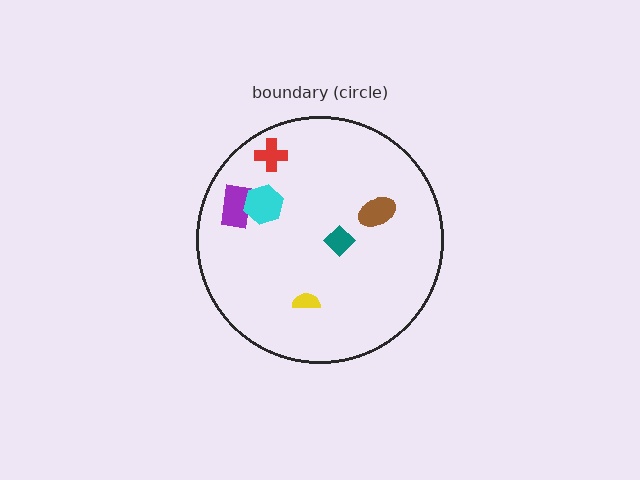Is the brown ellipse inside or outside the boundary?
Inside.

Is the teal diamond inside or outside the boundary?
Inside.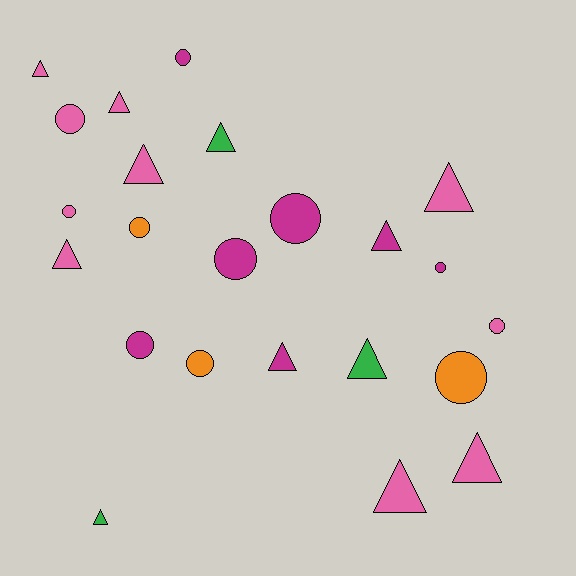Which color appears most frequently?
Pink, with 10 objects.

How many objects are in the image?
There are 23 objects.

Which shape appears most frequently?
Triangle, with 12 objects.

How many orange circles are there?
There are 3 orange circles.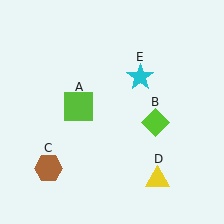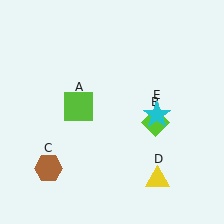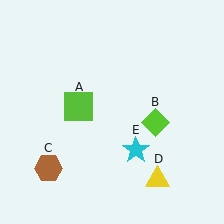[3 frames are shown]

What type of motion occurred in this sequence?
The cyan star (object E) rotated clockwise around the center of the scene.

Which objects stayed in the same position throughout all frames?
Lime square (object A) and lime diamond (object B) and brown hexagon (object C) and yellow triangle (object D) remained stationary.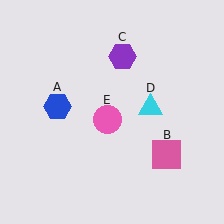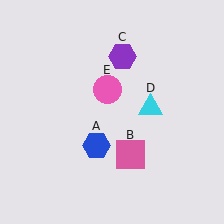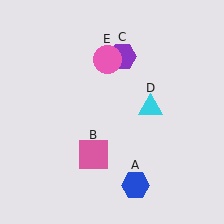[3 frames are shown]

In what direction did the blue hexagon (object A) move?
The blue hexagon (object A) moved down and to the right.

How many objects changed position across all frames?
3 objects changed position: blue hexagon (object A), pink square (object B), pink circle (object E).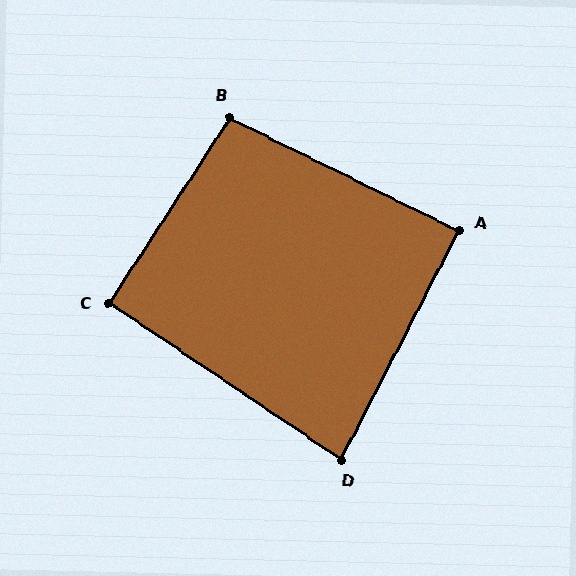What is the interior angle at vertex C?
Approximately 91 degrees (approximately right).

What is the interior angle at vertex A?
Approximately 89 degrees (approximately right).